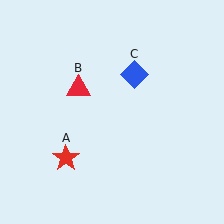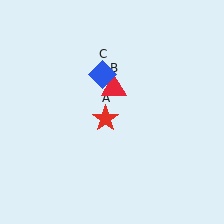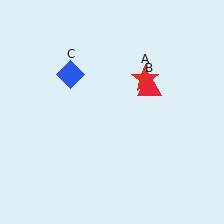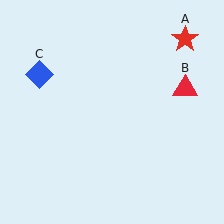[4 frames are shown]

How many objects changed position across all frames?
3 objects changed position: red star (object A), red triangle (object B), blue diamond (object C).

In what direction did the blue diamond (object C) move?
The blue diamond (object C) moved left.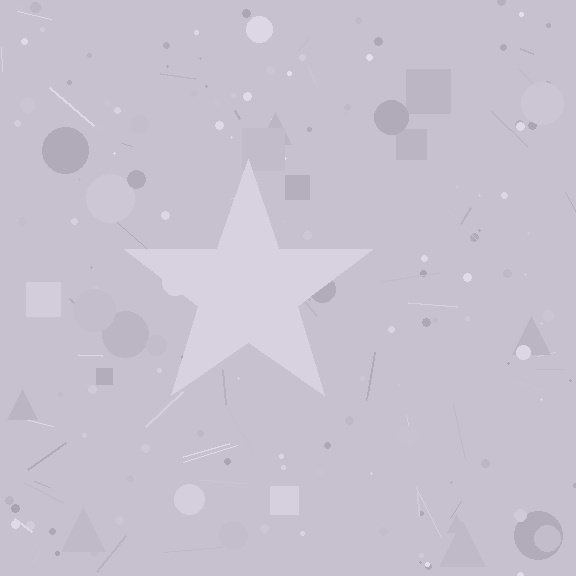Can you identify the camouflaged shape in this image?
The camouflaged shape is a star.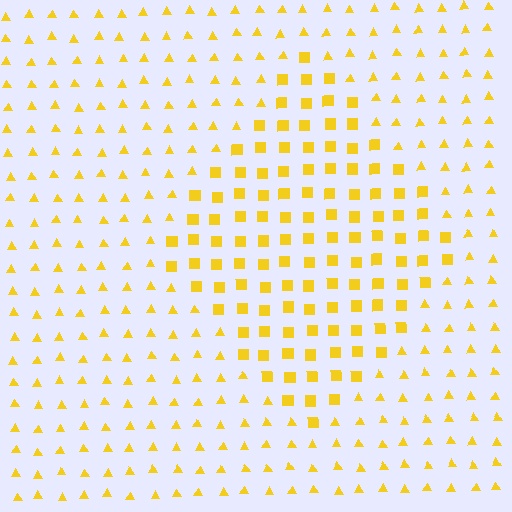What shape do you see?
I see a diamond.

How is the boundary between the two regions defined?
The boundary is defined by a change in element shape: squares inside vs. triangles outside. All elements share the same color and spacing.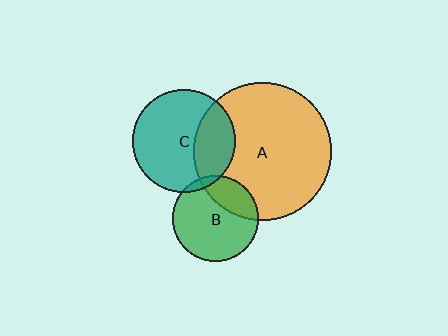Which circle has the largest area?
Circle A (orange).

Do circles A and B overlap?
Yes.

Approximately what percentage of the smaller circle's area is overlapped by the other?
Approximately 25%.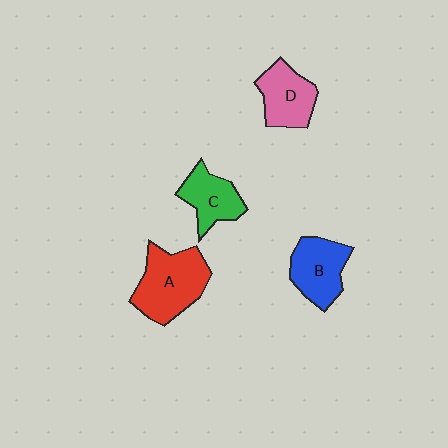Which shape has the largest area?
Shape A (red).